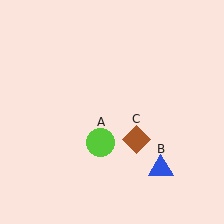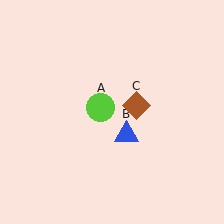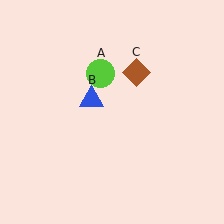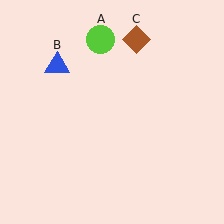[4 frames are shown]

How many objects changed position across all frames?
3 objects changed position: lime circle (object A), blue triangle (object B), brown diamond (object C).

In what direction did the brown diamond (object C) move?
The brown diamond (object C) moved up.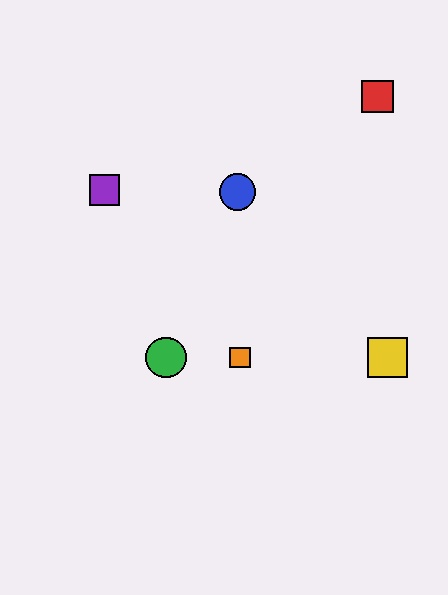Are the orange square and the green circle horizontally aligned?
Yes, both are at y≈357.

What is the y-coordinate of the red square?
The red square is at y≈97.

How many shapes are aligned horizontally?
3 shapes (the green circle, the yellow square, the orange square) are aligned horizontally.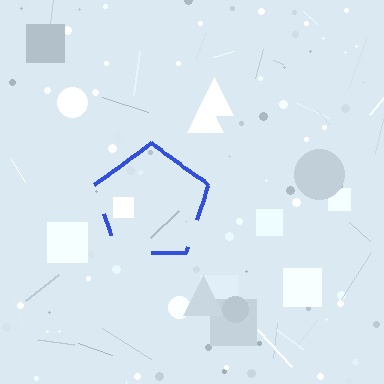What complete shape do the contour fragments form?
The contour fragments form a pentagon.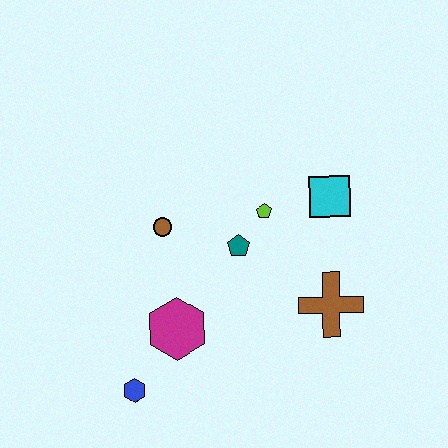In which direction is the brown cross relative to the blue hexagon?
The brown cross is to the right of the blue hexagon.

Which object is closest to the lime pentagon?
The teal pentagon is closest to the lime pentagon.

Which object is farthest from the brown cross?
The blue hexagon is farthest from the brown cross.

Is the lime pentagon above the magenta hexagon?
Yes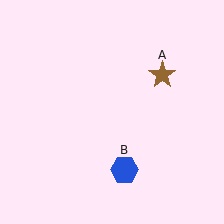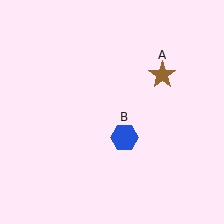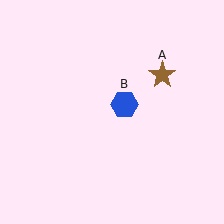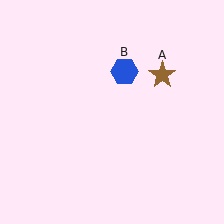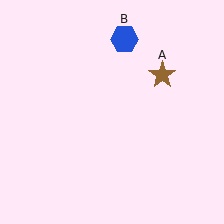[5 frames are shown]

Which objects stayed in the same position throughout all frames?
Brown star (object A) remained stationary.